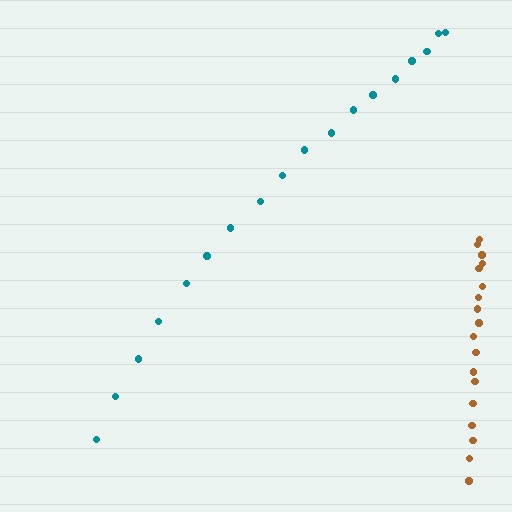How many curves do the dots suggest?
There are 2 distinct paths.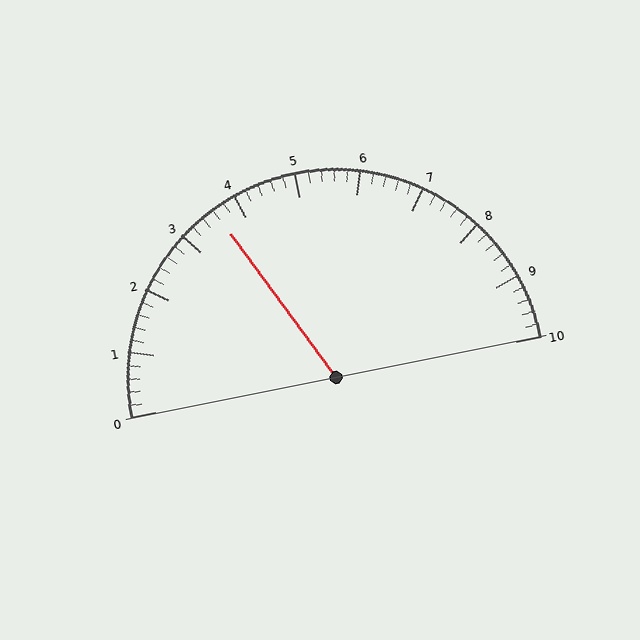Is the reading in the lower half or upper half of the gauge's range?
The reading is in the lower half of the range (0 to 10).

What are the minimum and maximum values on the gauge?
The gauge ranges from 0 to 10.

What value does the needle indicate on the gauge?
The needle indicates approximately 3.6.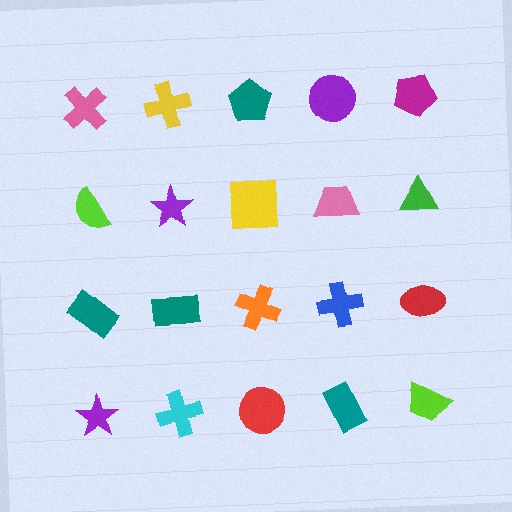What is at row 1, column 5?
A magenta pentagon.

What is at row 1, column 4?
A purple circle.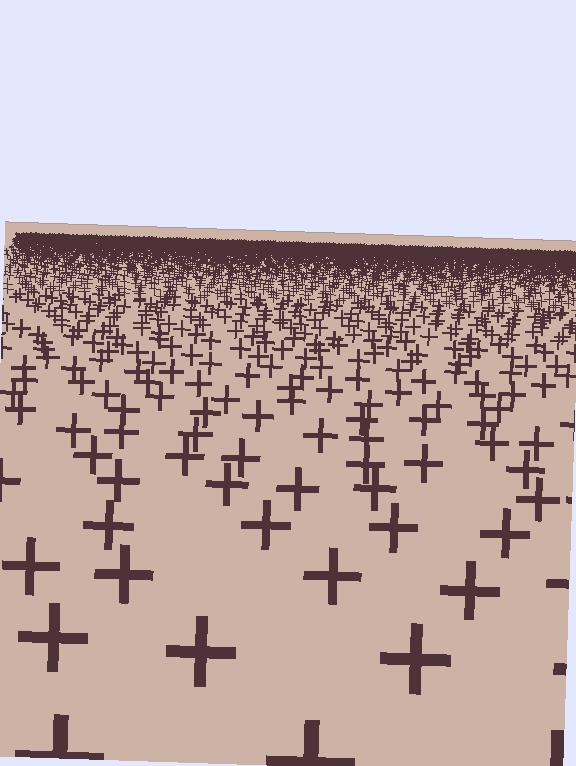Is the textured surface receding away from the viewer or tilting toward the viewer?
The surface is receding away from the viewer. Texture elements get smaller and denser toward the top.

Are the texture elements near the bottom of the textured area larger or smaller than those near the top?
Larger. Near the bottom, elements are closer to the viewer and appear at a bigger on-screen size.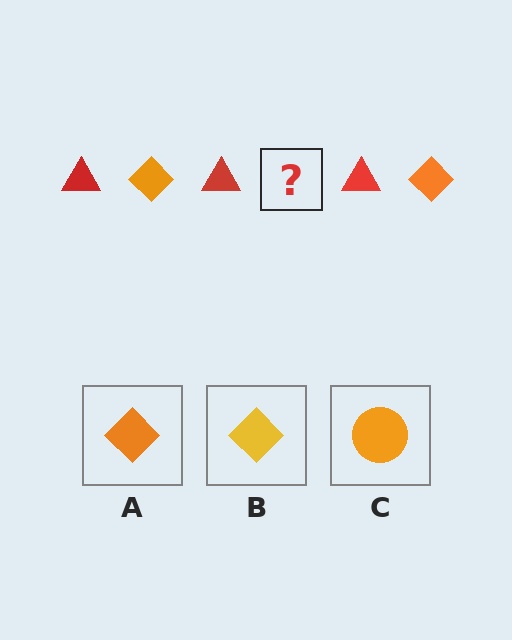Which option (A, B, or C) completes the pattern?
A.